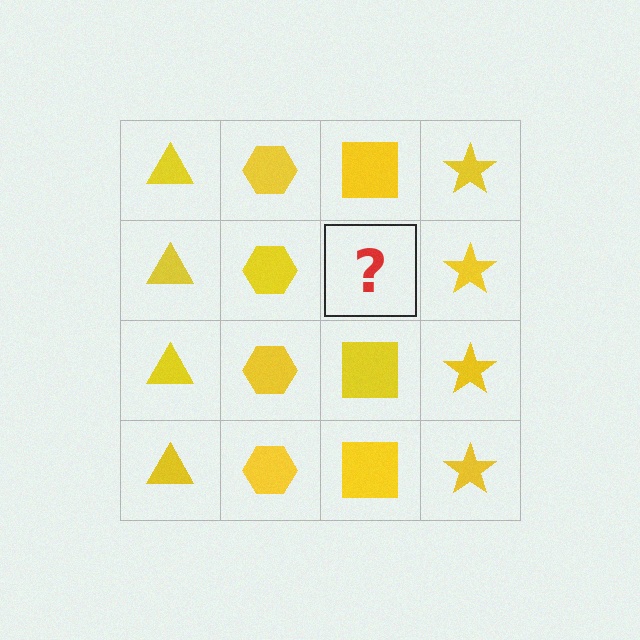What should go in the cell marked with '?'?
The missing cell should contain a yellow square.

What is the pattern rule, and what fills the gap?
The rule is that each column has a consistent shape. The gap should be filled with a yellow square.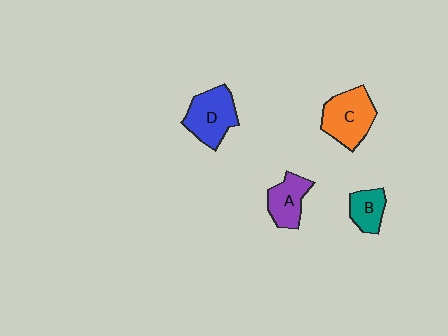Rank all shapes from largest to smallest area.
From largest to smallest: C (orange), D (blue), A (purple), B (teal).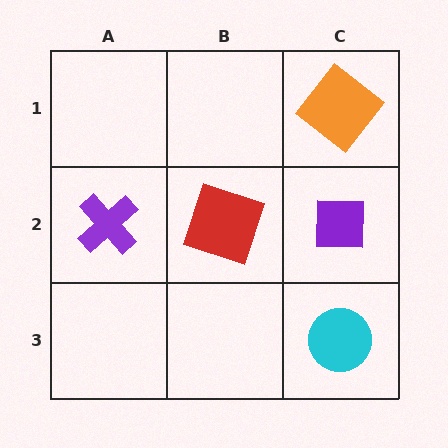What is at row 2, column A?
A purple cross.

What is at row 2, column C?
A purple square.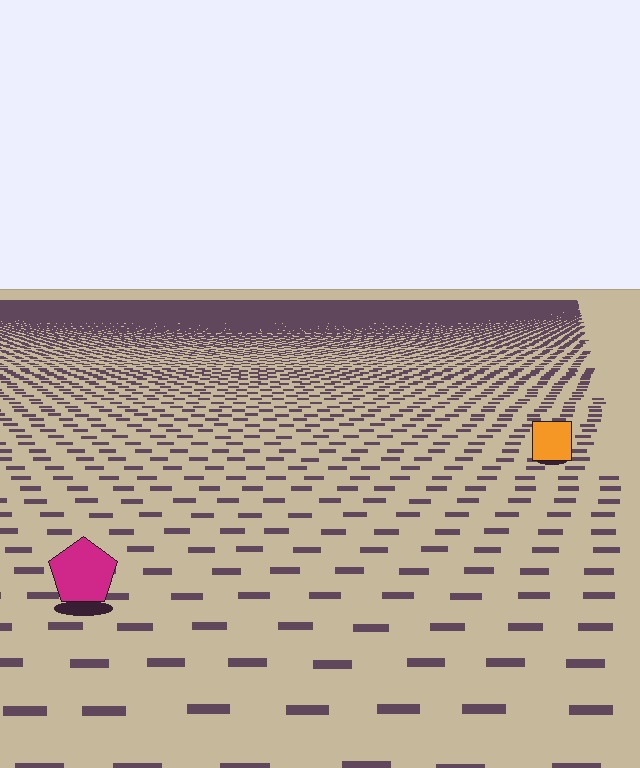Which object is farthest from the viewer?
The orange square is farthest from the viewer. It appears smaller and the ground texture around it is denser.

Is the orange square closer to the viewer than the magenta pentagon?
No. The magenta pentagon is closer — you can tell from the texture gradient: the ground texture is coarser near it.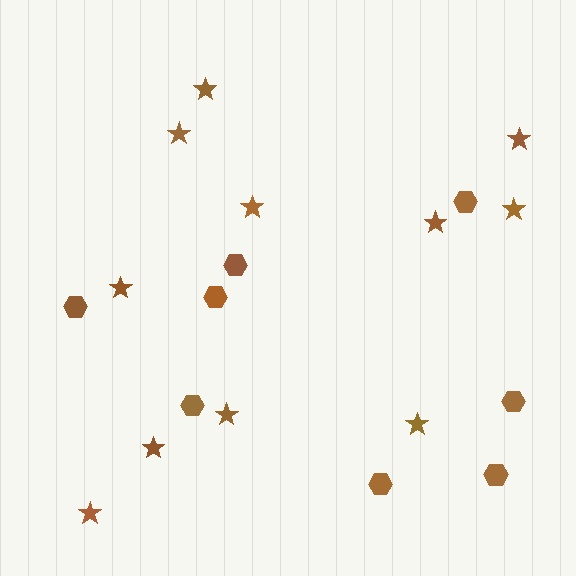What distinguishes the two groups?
There are 2 groups: one group of hexagons (8) and one group of stars (11).